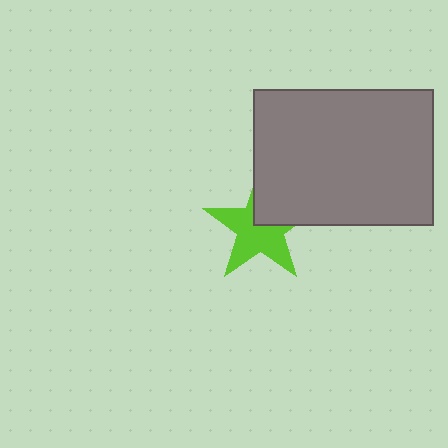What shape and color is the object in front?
The object in front is a gray rectangle.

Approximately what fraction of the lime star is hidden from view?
Roughly 34% of the lime star is hidden behind the gray rectangle.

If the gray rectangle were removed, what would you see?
You would see the complete lime star.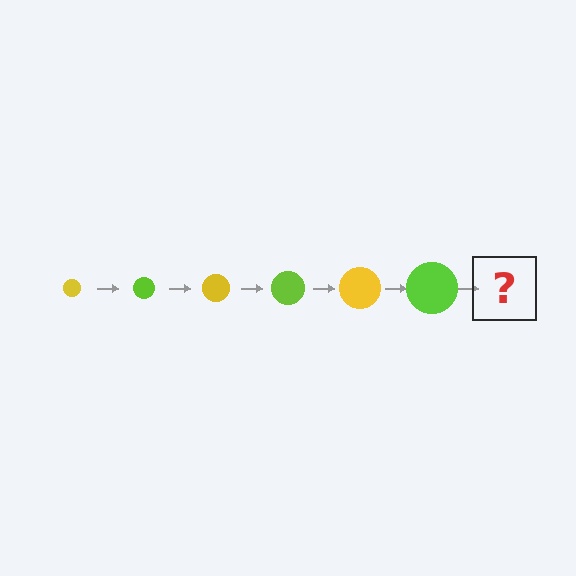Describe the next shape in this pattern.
It should be a yellow circle, larger than the previous one.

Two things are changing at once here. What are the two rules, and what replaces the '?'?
The two rules are that the circle grows larger each step and the color cycles through yellow and lime. The '?' should be a yellow circle, larger than the previous one.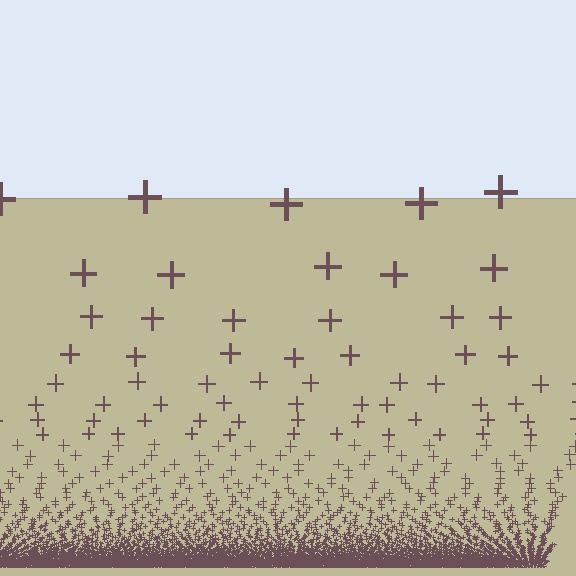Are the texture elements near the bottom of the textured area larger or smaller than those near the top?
Smaller. The gradient is inverted — elements near the bottom are smaller and denser.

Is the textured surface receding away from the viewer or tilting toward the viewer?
The surface appears to tilt toward the viewer. Texture elements get larger and sparser toward the top.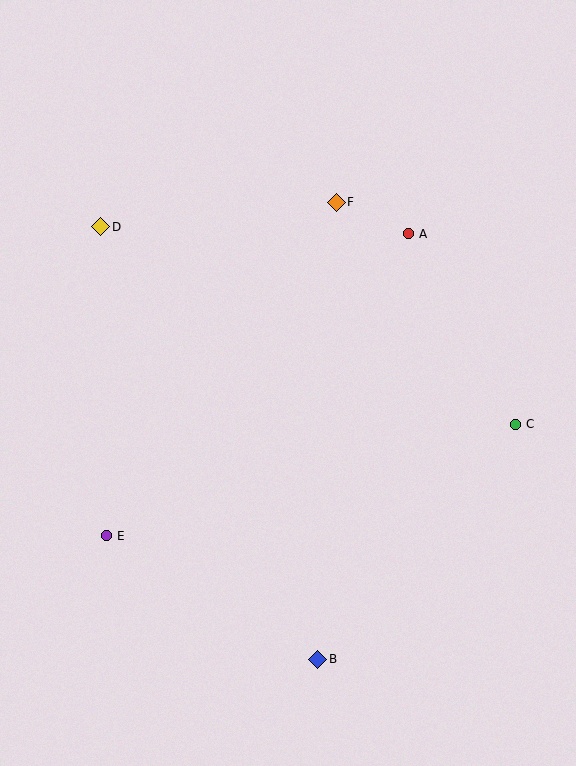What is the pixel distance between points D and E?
The distance between D and E is 309 pixels.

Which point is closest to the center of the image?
Point F at (336, 202) is closest to the center.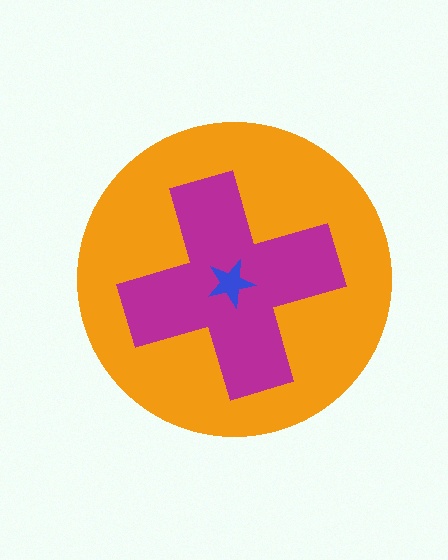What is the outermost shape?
The orange circle.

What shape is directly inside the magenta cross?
The blue star.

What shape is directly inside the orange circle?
The magenta cross.